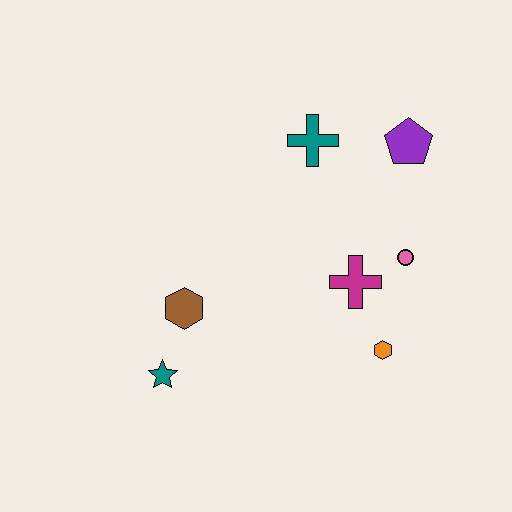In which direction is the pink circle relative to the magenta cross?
The pink circle is to the right of the magenta cross.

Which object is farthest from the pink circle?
The teal star is farthest from the pink circle.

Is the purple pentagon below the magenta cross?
No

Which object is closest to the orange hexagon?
The magenta cross is closest to the orange hexagon.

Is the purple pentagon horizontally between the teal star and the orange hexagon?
No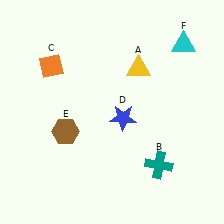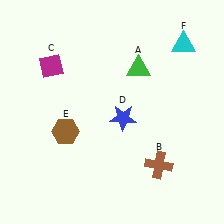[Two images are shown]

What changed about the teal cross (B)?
In Image 1, B is teal. In Image 2, it changed to brown.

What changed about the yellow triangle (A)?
In Image 1, A is yellow. In Image 2, it changed to green.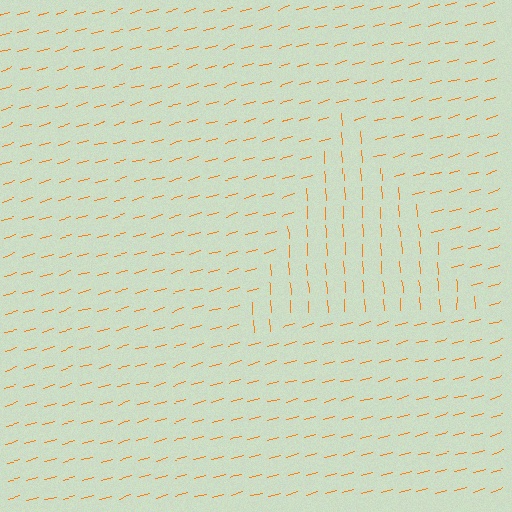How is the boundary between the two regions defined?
The boundary is defined purely by a change in line orientation (approximately 77 degrees difference). All lines are the same color and thickness.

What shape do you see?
I see a triangle.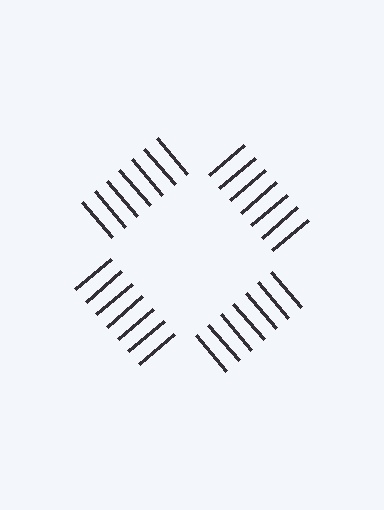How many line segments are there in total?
28 — 7 along each of the 4 edges.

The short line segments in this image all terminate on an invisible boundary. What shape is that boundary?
An illusory square — the line segments terminate on its edges but no continuous stroke is drawn.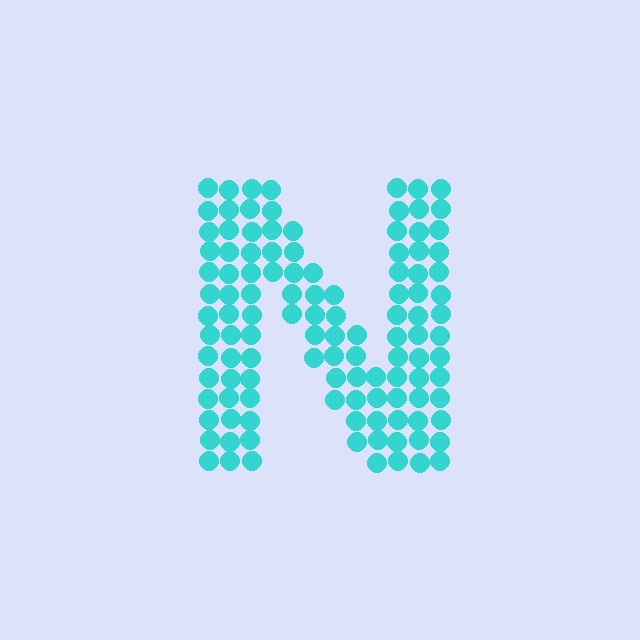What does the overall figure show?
The overall figure shows the letter N.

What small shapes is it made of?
It is made of small circles.